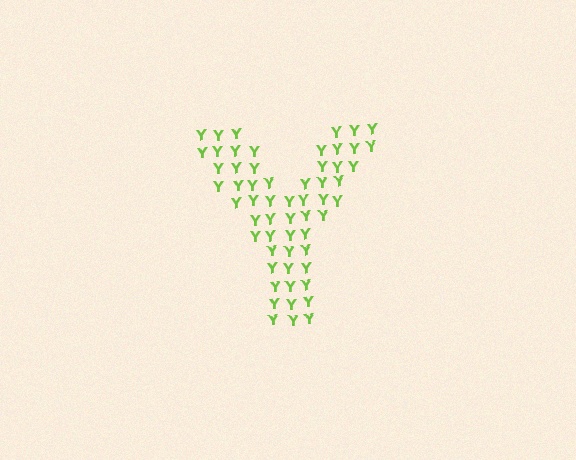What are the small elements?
The small elements are letter Y's.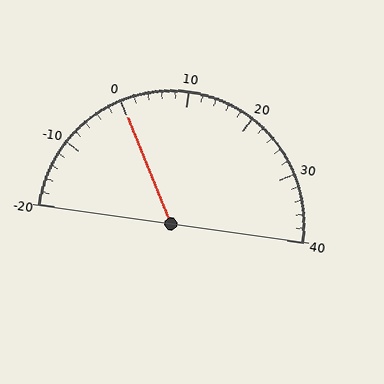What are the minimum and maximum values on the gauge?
The gauge ranges from -20 to 40.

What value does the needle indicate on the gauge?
The needle indicates approximately 0.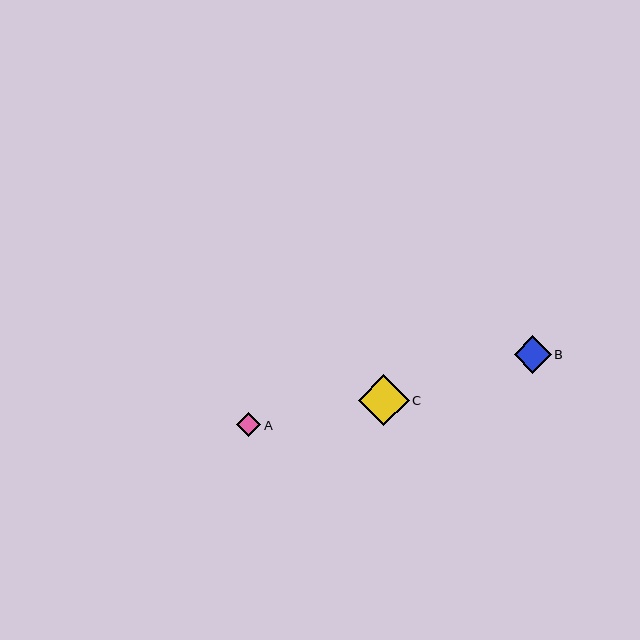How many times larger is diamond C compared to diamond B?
Diamond C is approximately 1.4 times the size of diamond B.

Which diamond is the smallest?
Diamond A is the smallest with a size of approximately 24 pixels.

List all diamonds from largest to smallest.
From largest to smallest: C, B, A.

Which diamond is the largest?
Diamond C is the largest with a size of approximately 51 pixels.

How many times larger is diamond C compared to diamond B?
Diamond C is approximately 1.4 times the size of diamond B.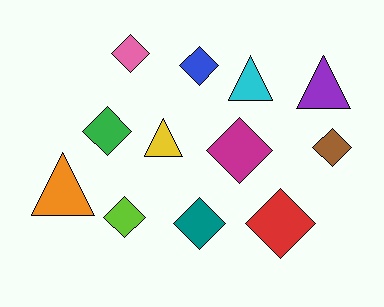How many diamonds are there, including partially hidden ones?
There are 8 diamonds.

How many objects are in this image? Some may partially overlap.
There are 12 objects.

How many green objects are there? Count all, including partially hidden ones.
There is 1 green object.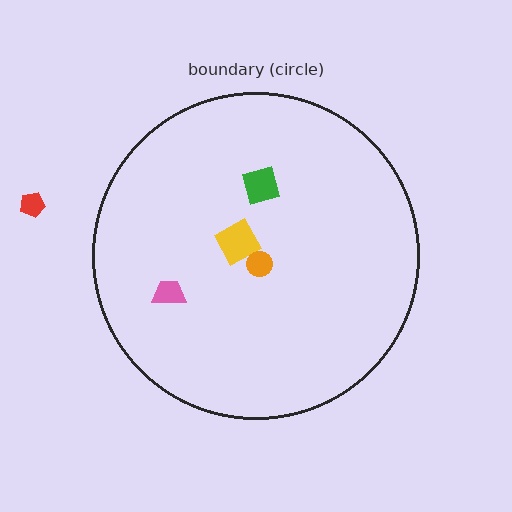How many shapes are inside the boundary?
4 inside, 1 outside.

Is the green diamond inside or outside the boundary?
Inside.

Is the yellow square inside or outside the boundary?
Inside.